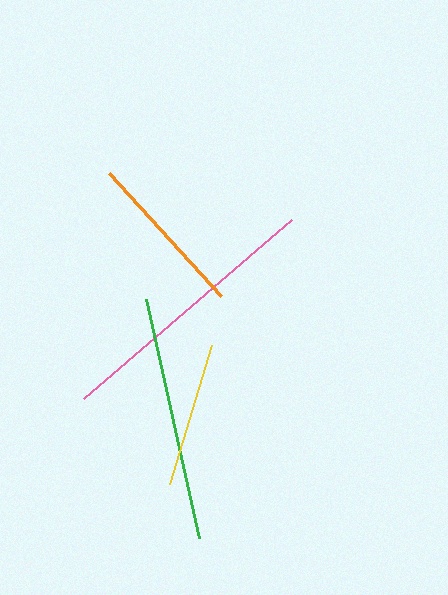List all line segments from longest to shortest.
From longest to shortest: pink, green, orange, yellow.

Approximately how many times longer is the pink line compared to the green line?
The pink line is approximately 1.1 times the length of the green line.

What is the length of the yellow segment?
The yellow segment is approximately 145 pixels long.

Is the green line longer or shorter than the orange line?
The green line is longer than the orange line.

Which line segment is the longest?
The pink line is the longest at approximately 274 pixels.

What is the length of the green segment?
The green segment is approximately 246 pixels long.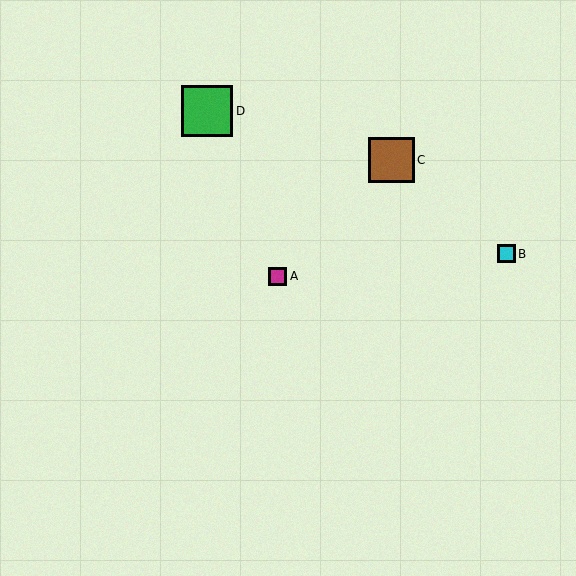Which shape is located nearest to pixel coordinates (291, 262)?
The magenta square (labeled A) at (278, 276) is nearest to that location.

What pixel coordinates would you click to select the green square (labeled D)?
Click at (207, 111) to select the green square D.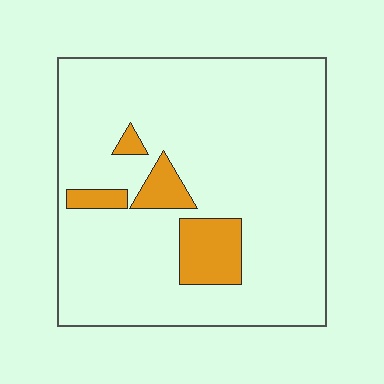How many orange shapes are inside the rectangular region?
4.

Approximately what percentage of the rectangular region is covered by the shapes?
Approximately 10%.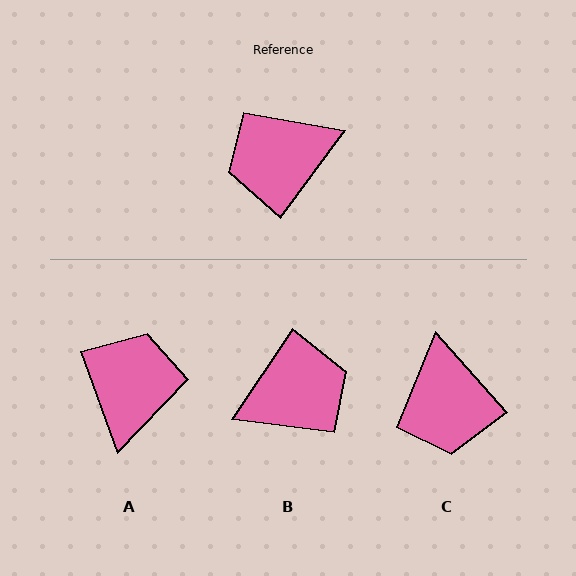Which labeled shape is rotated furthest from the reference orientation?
B, about 177 degrees away.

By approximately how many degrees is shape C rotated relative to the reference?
Approximately 78 degrees counter-clockwise.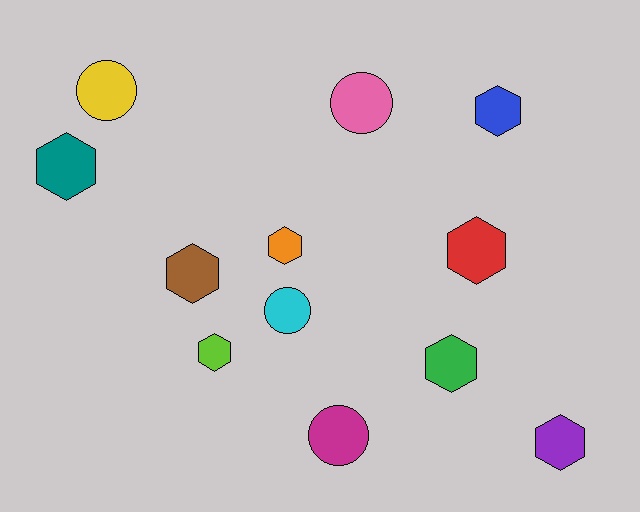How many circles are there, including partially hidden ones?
There are 4 circles.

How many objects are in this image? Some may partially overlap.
There are 12 objects.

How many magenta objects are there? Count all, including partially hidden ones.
There is 1 magenta object.